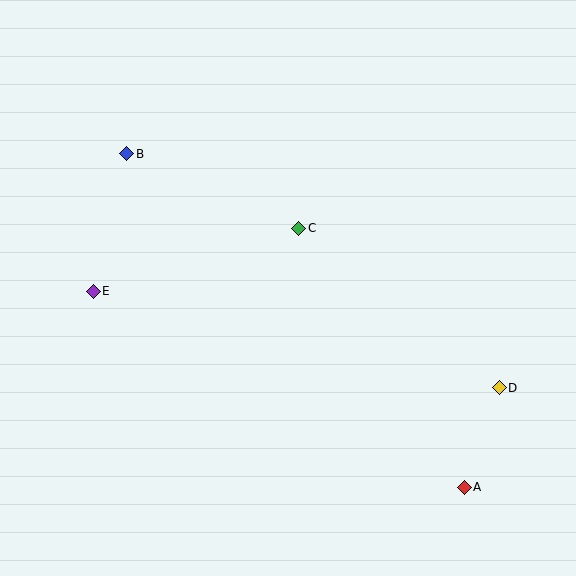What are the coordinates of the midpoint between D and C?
The midpoint between D and C is at (399, 308).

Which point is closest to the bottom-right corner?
Point A is closest to the bottom-right corner.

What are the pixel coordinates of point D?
Point D is at (499, 388).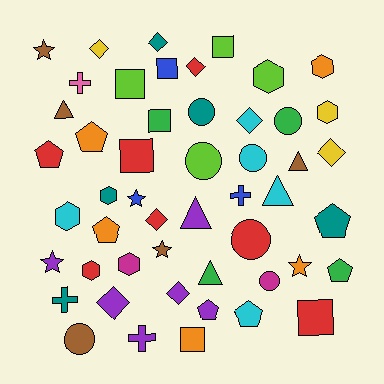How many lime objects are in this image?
There are 4 lime objects.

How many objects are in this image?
There are 50 objects.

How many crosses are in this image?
There are 4 crosses.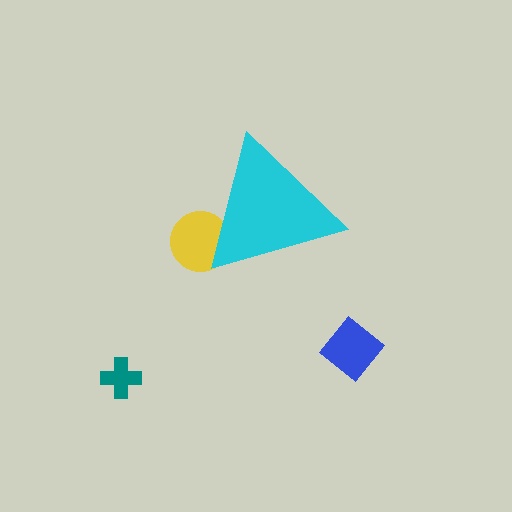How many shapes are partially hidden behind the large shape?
1 shape is partially hidden.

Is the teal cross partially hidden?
No, the teal cross is fully visible.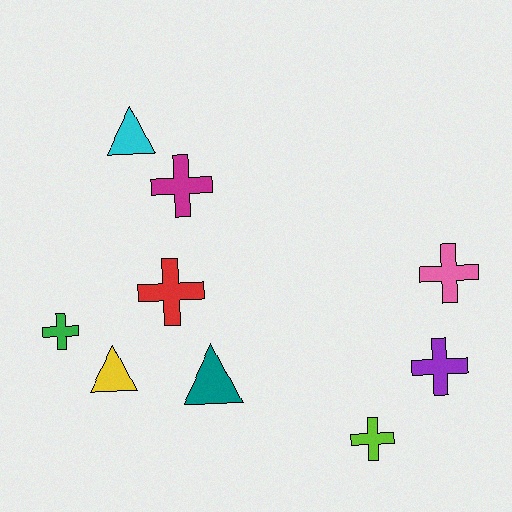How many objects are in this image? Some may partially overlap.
There are 9 objects.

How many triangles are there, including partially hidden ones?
There are 3 triangles.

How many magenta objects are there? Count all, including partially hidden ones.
There is 1 magenta object.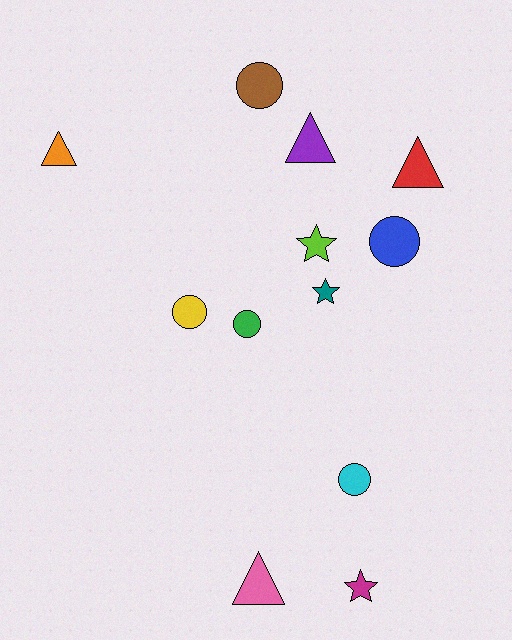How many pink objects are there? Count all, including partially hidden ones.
There is 1 pink object.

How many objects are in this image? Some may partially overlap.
There are 12 objects.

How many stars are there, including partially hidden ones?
There are 3 stars.